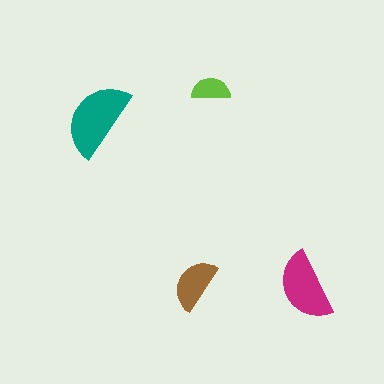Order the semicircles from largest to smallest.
the teal one, the magenta one, the brown one, the lime one.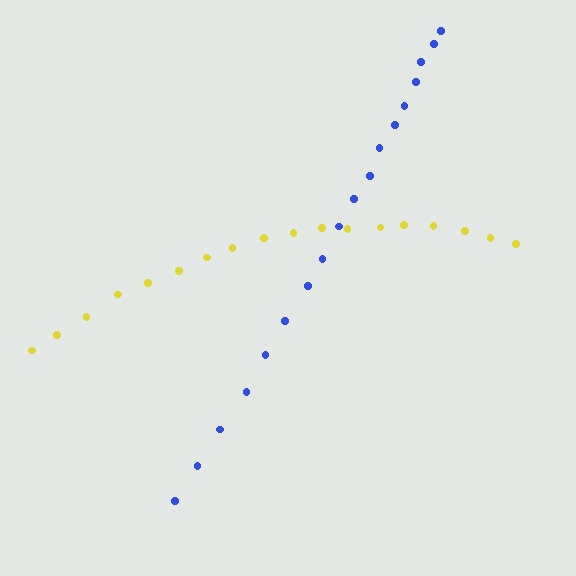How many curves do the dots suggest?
There are 2 distinct paths.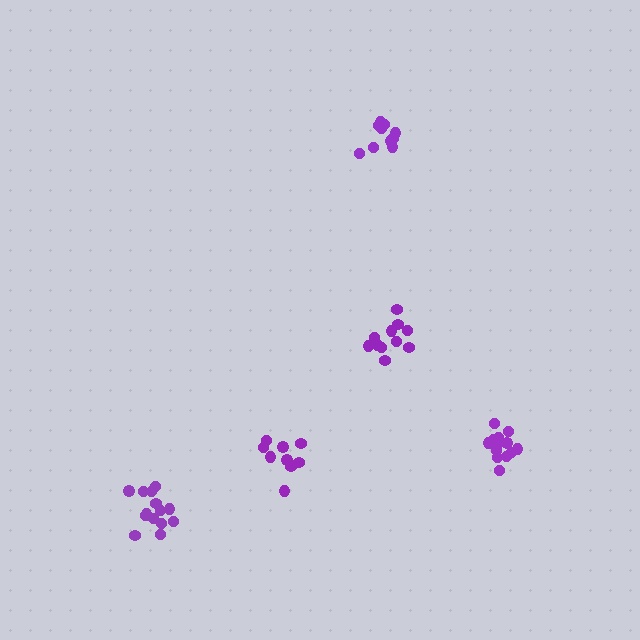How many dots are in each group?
Group 1: 10 dots, Group 2: 13 dots, Group 3: 9 dots, Group 4: 11 dots, Group 5: 14 dots (57 total).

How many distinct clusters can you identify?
There are 5 distinct clusters.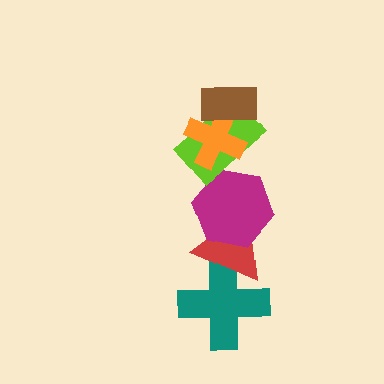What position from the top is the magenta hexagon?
The magenta hexagon is 4th from the top.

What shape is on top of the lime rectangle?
The orange cross is on top of the lime rectangle.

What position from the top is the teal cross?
The teal cross is 6th from the top.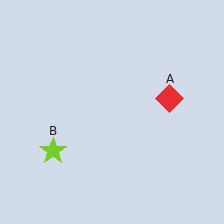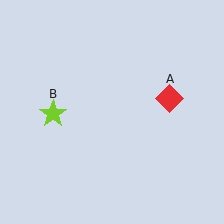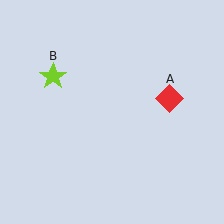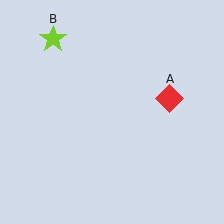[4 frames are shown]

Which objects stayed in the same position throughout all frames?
Red diamond (object A) remained stationary.